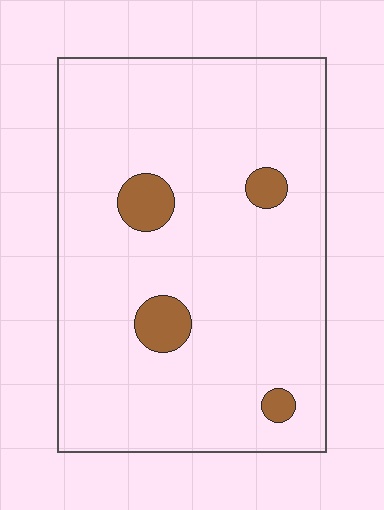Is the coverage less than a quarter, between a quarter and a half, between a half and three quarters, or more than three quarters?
Less than a quarter.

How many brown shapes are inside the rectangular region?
4.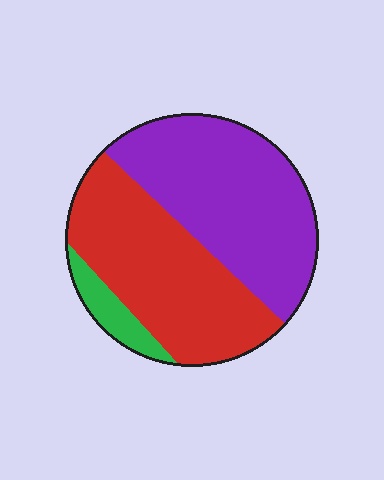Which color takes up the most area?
Purple, at roughly 50%.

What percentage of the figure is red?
Red covers 44% of the figure.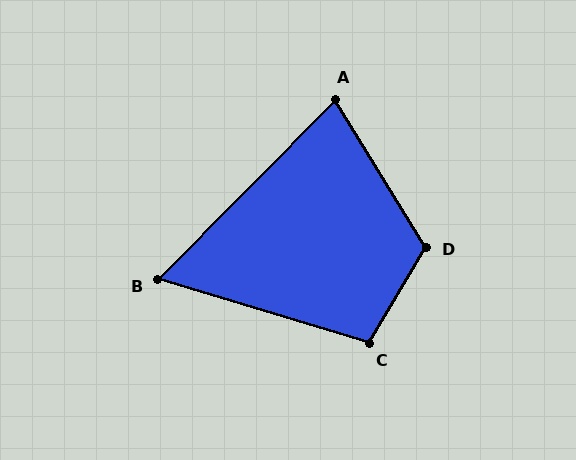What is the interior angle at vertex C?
Approximately 104 degrees (obtuse).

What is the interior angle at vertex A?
Approximately 76 degrees (acute).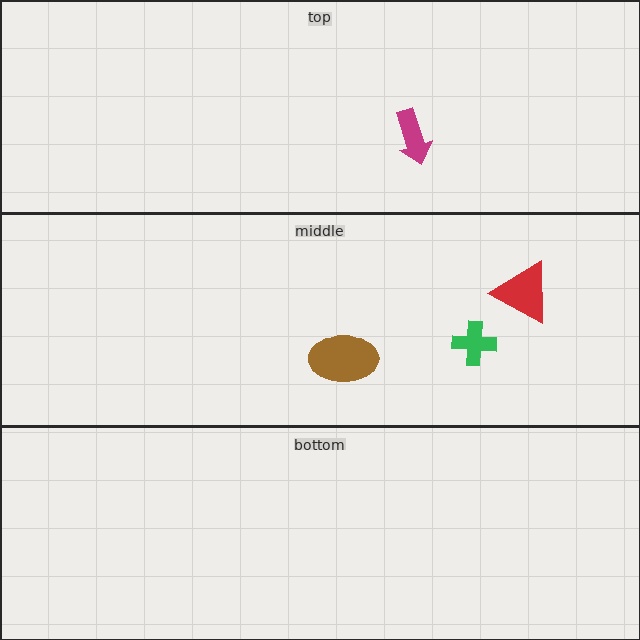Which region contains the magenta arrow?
The top region.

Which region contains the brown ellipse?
The middle region.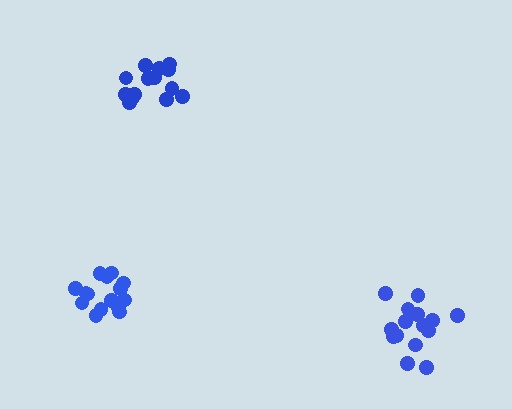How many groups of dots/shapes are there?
There are 3 groups.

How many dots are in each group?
Group 1: 14 dots, Group 2: 15 dots, Group 3: 15 dots (44 total).